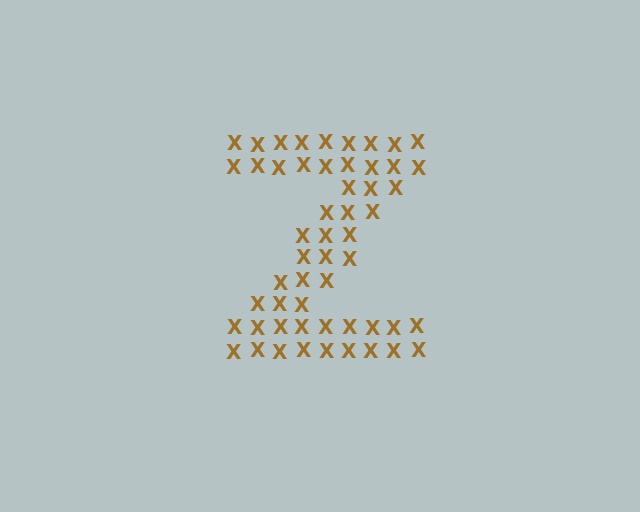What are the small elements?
The small elements are letter X's.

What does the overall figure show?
The overall figure shows the letter Z.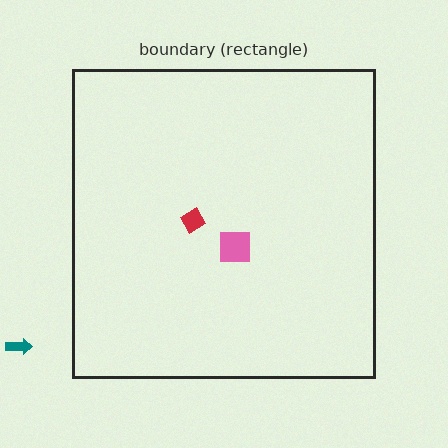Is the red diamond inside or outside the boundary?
Inside.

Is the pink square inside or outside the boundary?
Inside.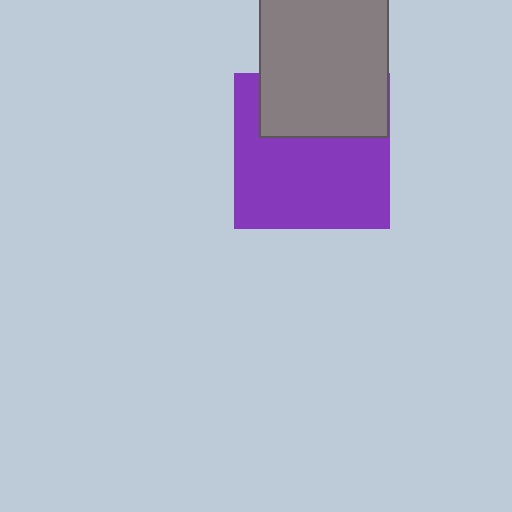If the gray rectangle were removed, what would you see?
You would see the complete purple square.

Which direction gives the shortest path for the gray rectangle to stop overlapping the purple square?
Moving up gives the shortest separation.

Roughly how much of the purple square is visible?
Most of it is visible (roughly 66%).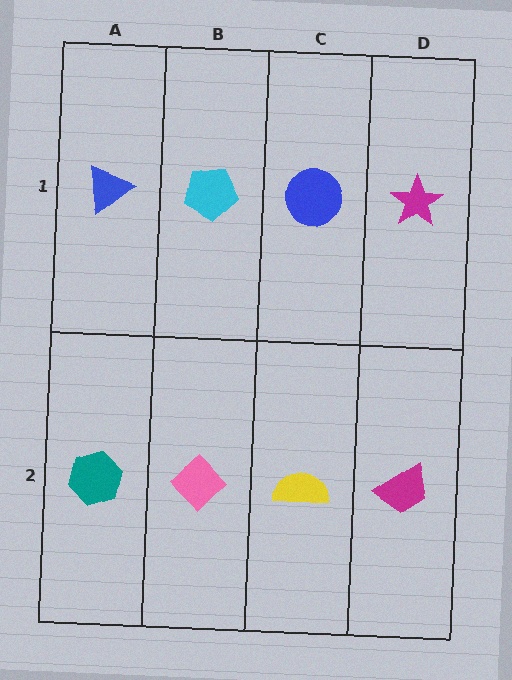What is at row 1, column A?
A blue triangle.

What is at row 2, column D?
A magenta trapezoid.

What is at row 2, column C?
A yellow semicircle.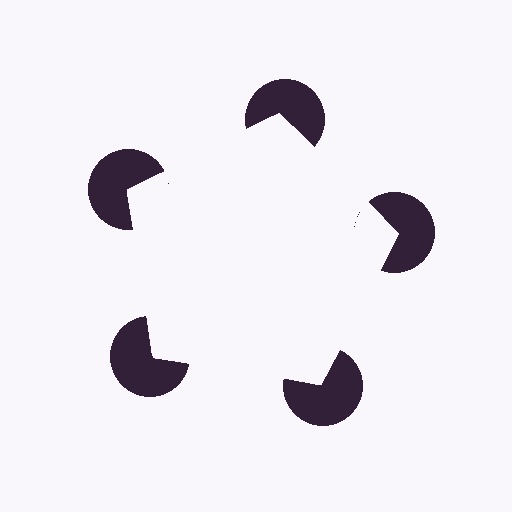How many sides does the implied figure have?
5 sides.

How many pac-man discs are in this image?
There are 5 — one at each vertex of the illusory pentagon.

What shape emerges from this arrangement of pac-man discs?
An illusory pentagon — its edges are inferred from the aligned wedge cuts in the pac-man discs, not physically drawn.